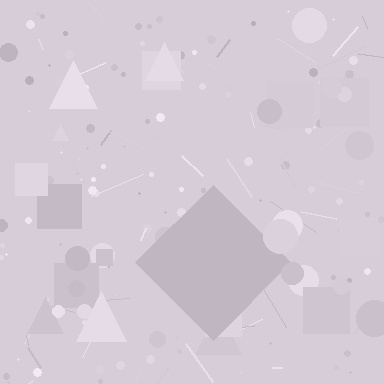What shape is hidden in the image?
A diamond is hidden in the image.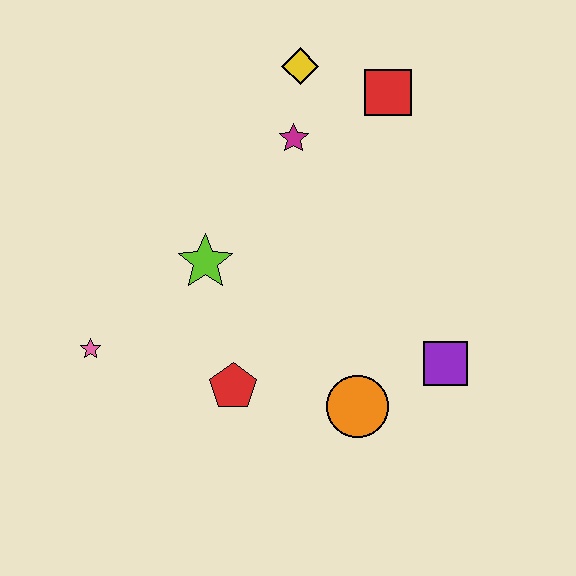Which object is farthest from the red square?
The pink star is farthest from the red square.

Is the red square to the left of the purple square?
Yes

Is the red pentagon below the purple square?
Yes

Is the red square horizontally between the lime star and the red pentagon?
No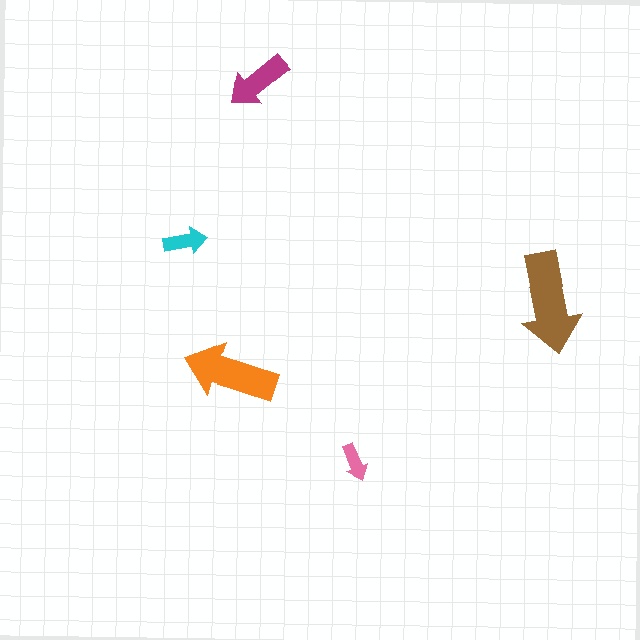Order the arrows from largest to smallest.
the brown one, the orange one, the magenta one, the cyan one, the pink one.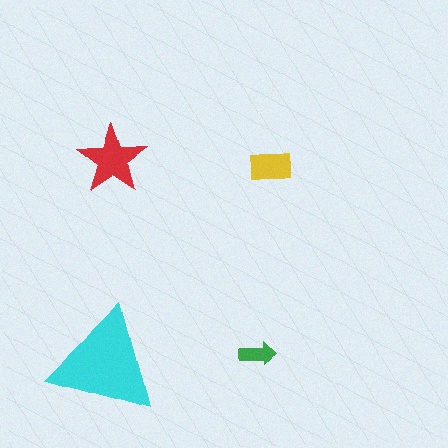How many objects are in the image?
There are 4 objects in the image.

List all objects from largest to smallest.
The cyan triangle, the red star, the yellow rectangle, the green arrow.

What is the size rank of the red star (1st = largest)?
2nd.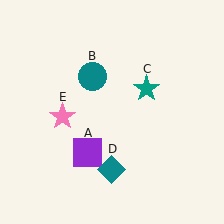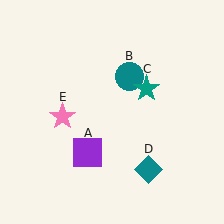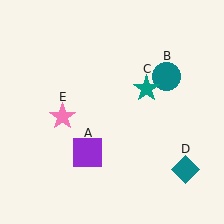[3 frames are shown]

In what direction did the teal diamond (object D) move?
The teal diamond (object D) moved right.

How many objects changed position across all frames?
2 objects changed position: teal circle (object B), teal diamond (object D).